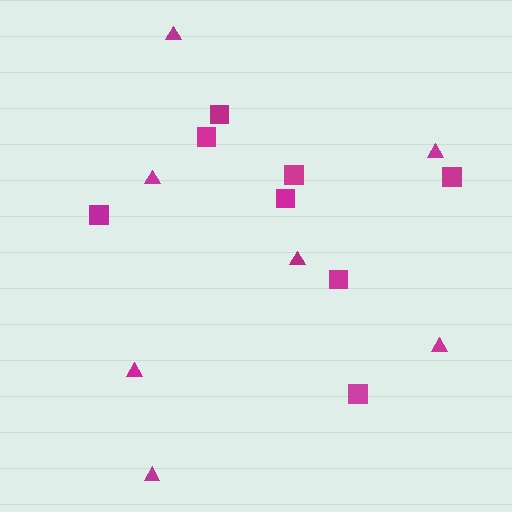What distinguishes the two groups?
There are 2 groups: one group of squares (8) and one group of triangles (7).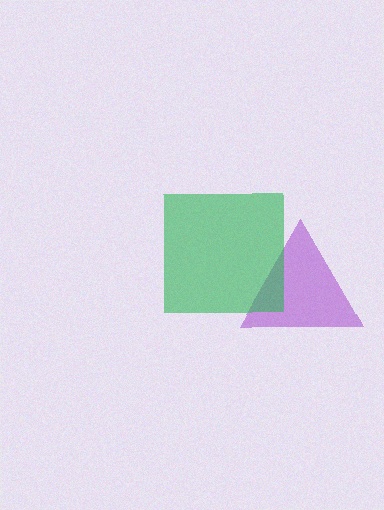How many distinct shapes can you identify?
There are 2 distinct shapes: a purple triangle, a green square.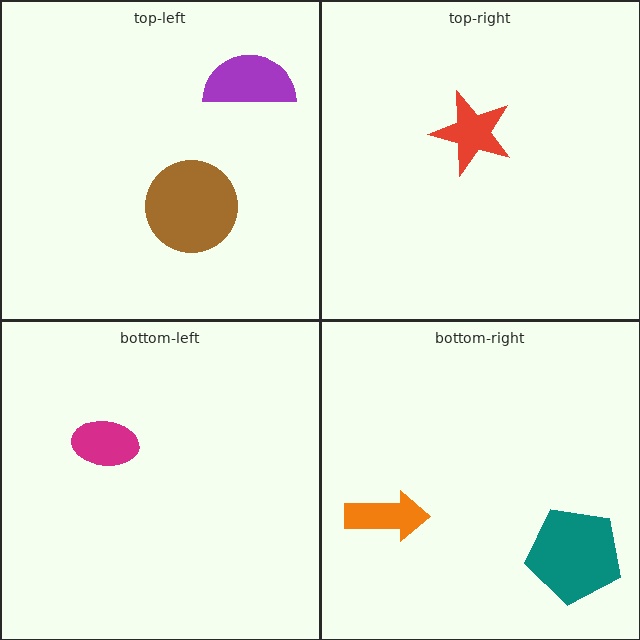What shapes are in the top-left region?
The purple semicircle, the brown circle.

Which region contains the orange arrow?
The bottom-right region.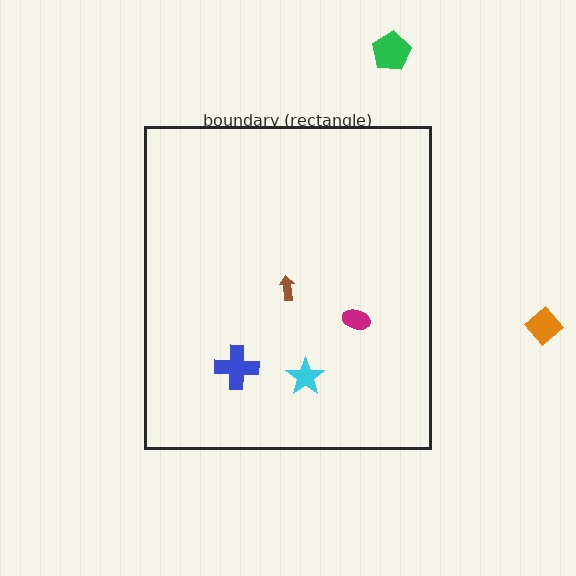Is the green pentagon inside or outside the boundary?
Outside.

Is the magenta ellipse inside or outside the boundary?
Inside.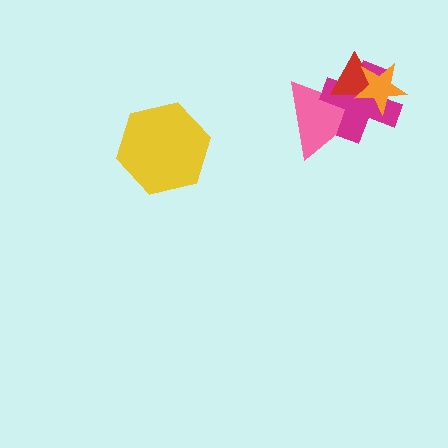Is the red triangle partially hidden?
Yes, it is partially covered by another shape.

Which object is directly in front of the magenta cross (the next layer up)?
The red triangle is directly in front of the magenta cross.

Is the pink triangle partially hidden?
Yes, it is partially covered by another shape.